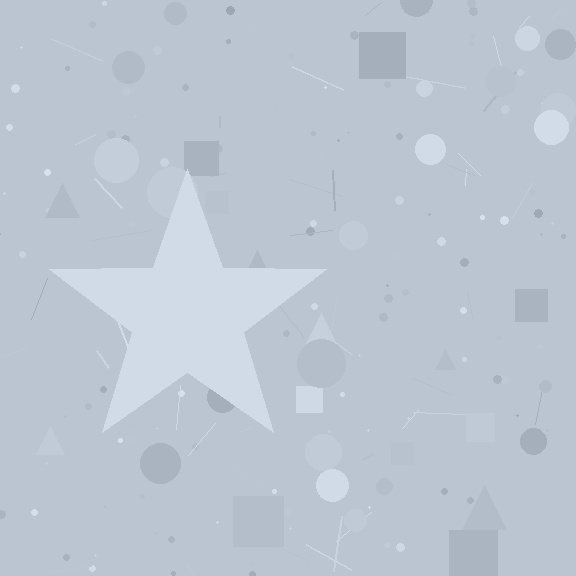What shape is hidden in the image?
A star is hidden in the image.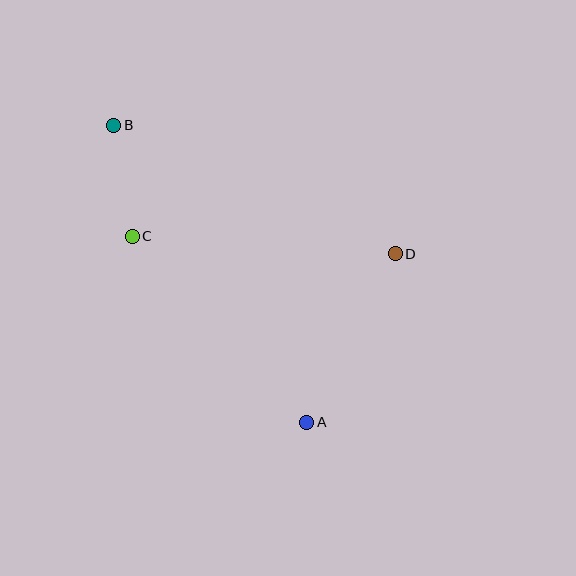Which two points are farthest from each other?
Points A and B are farthest from each other.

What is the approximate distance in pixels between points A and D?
The distance between A and D is approximately 190 pixels.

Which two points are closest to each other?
Points B and C are closest to each other.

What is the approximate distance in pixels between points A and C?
The distance between A and C is approximately 255 pixels.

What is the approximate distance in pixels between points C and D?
The distance between C and D is approximately 264 pixels.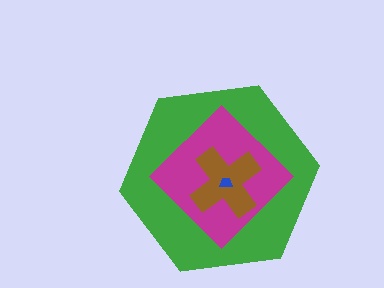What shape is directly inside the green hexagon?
The magenta diamond.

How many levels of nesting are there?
4.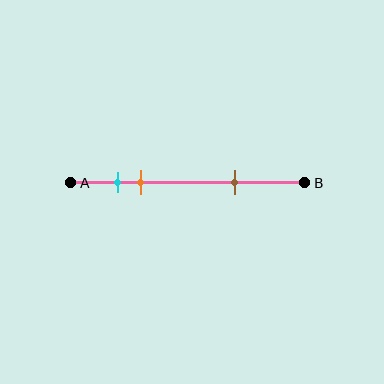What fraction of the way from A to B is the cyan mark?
The cyan mark is approximately 20% (0.2) of the way from A to B.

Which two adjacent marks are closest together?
The cyan and orange marks are the closest adjacent pair.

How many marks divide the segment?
There are 3 marks dividing the segment.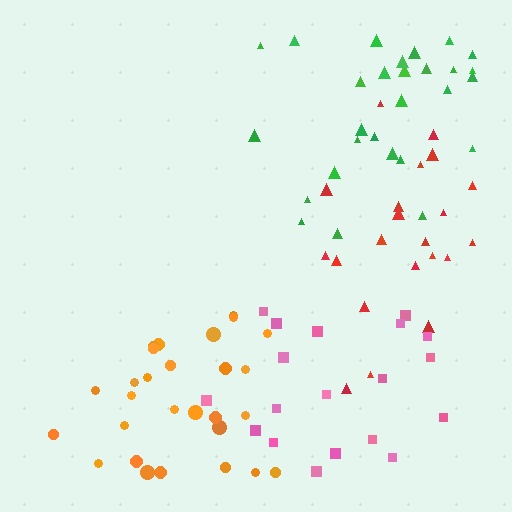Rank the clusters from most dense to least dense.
orange, green, pink, red.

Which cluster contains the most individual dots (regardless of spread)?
Orange (28).